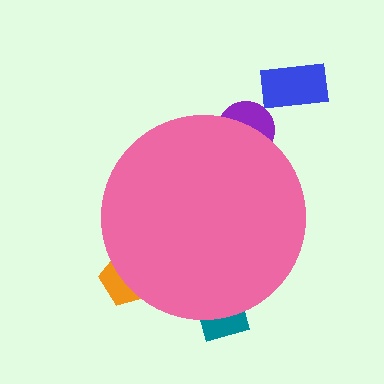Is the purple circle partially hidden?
Yes, the purple circle is partially hidden behind the pink circle.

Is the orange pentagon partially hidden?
Yes, the orange pentagon is partially hidden behind the pink circle.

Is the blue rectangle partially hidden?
No, the blue rectangle is fully visible.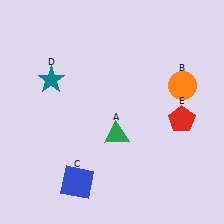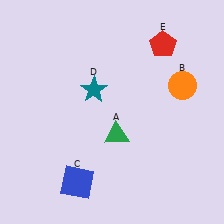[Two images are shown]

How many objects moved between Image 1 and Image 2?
2 objects moved between the two images.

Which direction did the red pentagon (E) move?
The red pentagon (E) moved up.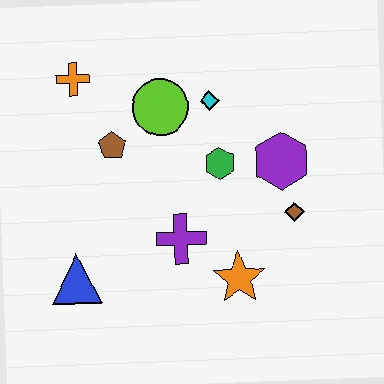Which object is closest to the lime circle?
The cyan diamond is closest to the lime circle.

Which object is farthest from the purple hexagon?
The blue triangle is farthest from the purple hexagon.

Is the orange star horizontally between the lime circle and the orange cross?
No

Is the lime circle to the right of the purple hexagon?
No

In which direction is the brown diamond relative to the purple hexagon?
The brown diamond is below the purple hexagon.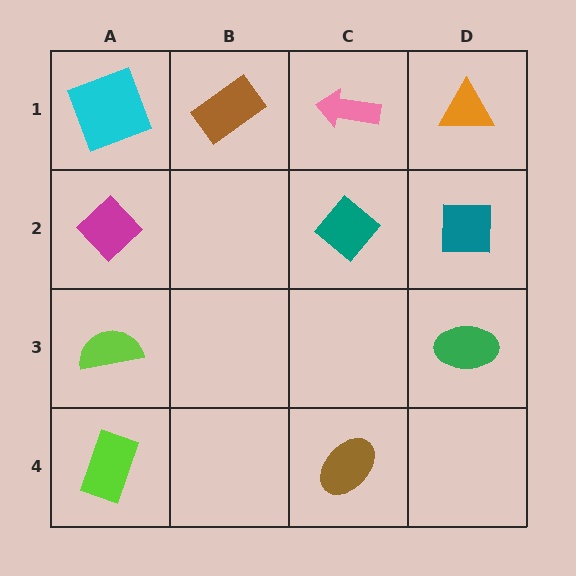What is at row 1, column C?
A pink arrow.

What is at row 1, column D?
An orange triangle.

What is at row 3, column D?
A green ellipse.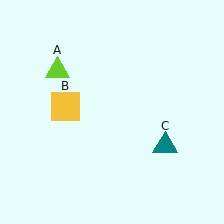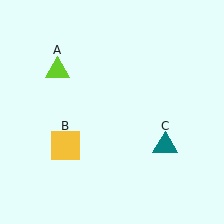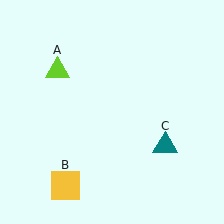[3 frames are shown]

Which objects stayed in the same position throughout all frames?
Lime triangle (object A) and teal triangle (object C) remained stationary.